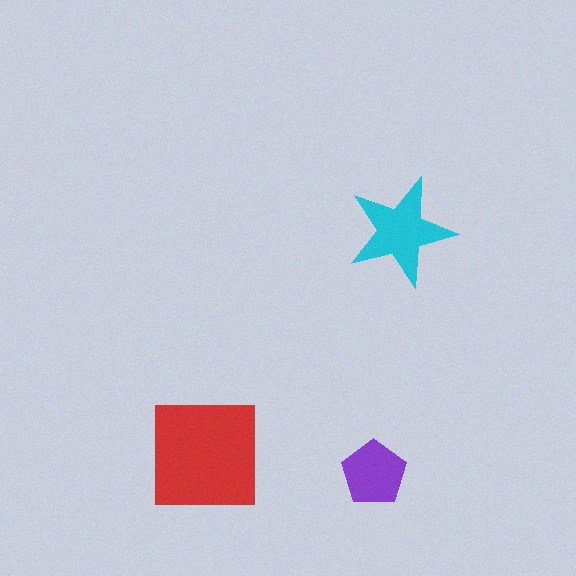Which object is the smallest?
The purple pentagon.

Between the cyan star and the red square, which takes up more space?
The red square.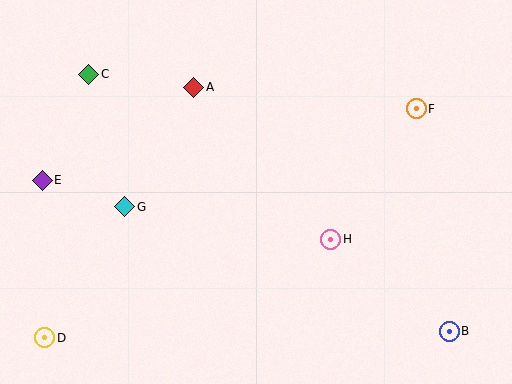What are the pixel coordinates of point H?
Point H is at (331, 239).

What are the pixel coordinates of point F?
Point F is at (416, 109).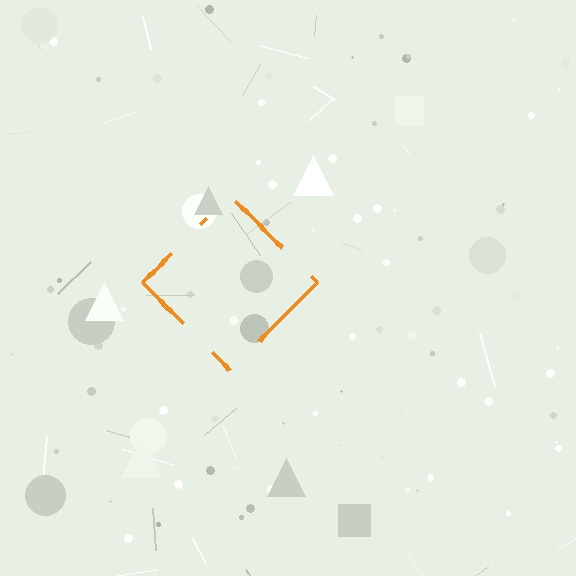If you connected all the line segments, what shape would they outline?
They would outline a diamond.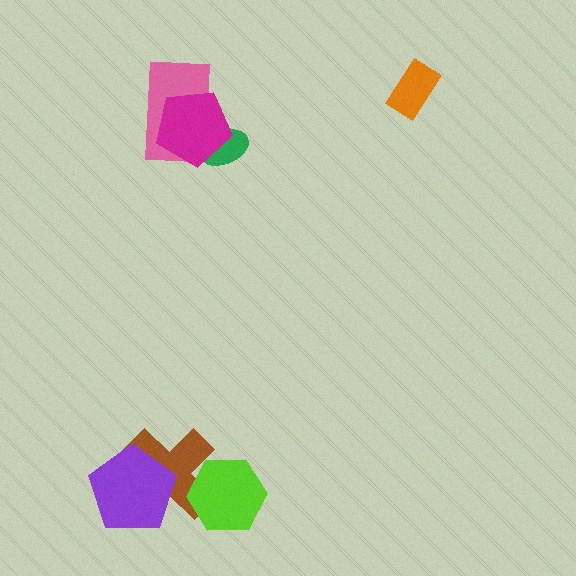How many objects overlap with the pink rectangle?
2 objects overlap with the pink rectangle.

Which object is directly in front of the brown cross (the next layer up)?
The purple pentagon is directly in front of the brown cross.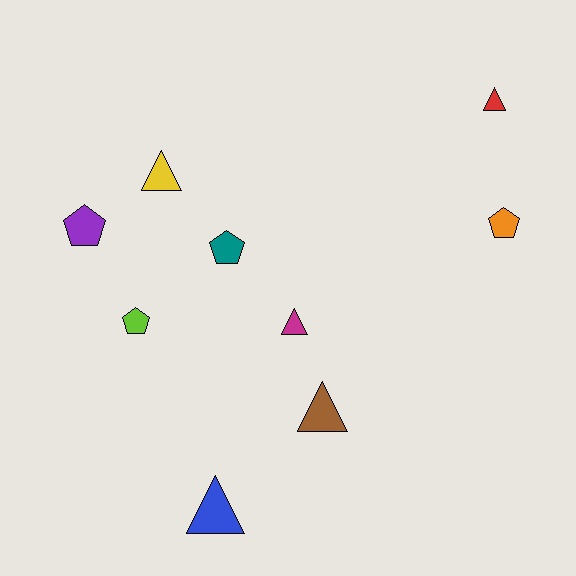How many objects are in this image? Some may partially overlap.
There are 9 objects.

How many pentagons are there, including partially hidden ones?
There are 4 pentagons.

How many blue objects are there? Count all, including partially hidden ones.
There is 1 blue object.